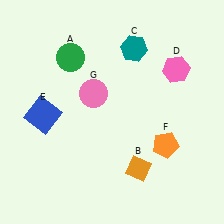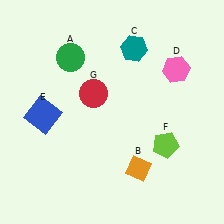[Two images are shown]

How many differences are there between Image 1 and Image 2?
There are 2 differences between the two images.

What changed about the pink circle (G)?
In Image 1, G is pink. In Image 2, it changed to red.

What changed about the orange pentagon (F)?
In Image 1, F is orange. In Image 2, it changed to lime.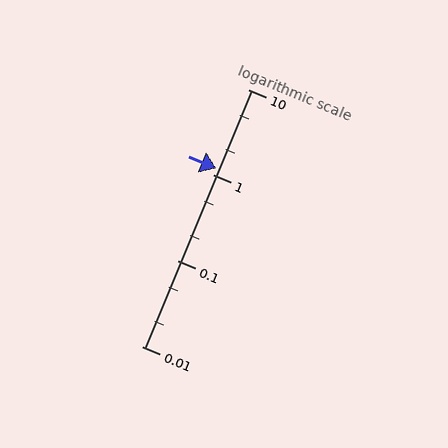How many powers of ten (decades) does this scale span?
The scale spans 3 decades, from 0.01 to 10.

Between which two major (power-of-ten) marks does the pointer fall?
The pointer is between 1 and 10.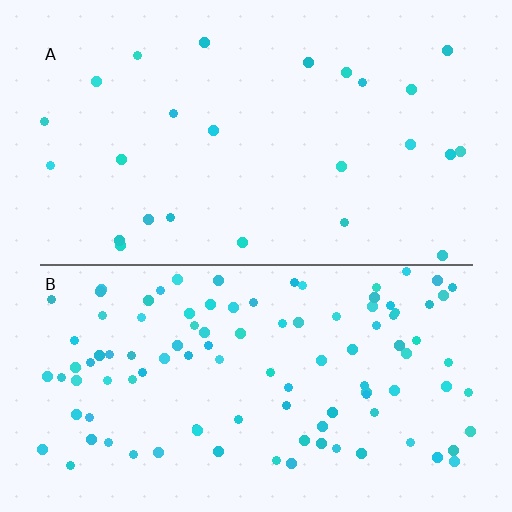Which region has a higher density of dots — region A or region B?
B (the bottom).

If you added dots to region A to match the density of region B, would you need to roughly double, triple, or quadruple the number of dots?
Approximately quadruple.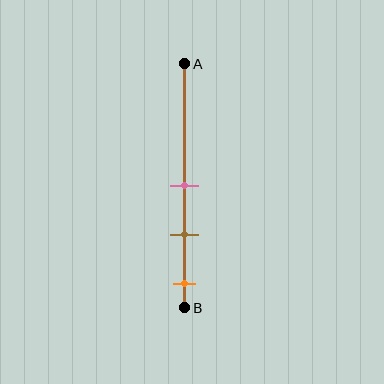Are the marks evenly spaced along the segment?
Yes, the marks are approximately evenly spaced.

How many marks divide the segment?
There are 3 marks dividing the segment.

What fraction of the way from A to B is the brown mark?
The brown mark is approximately 70% (0.7) of the way from A to B.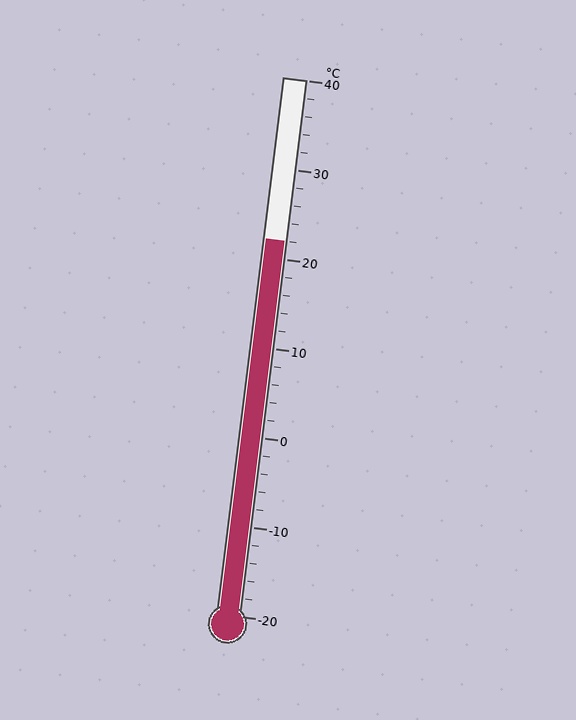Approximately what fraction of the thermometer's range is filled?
The thermometer is filled to approximately 70% of its range.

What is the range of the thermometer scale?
The thermometer scale ranges from -20°C to 40°C.